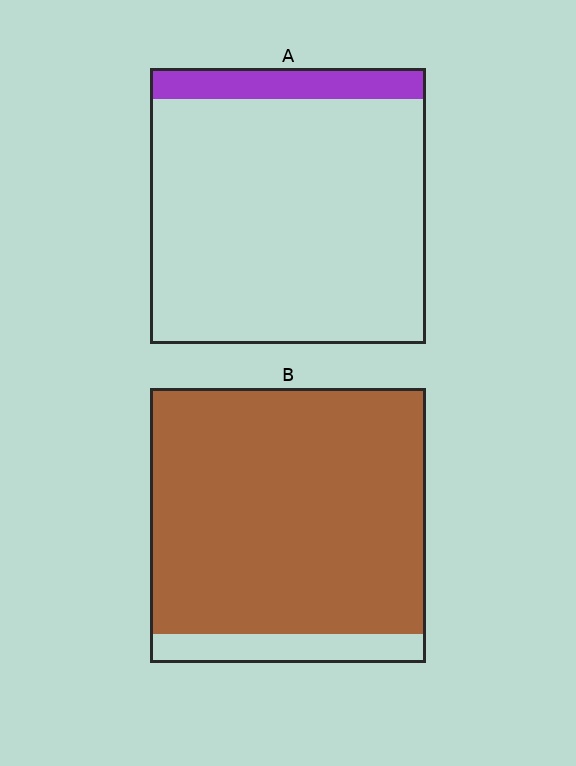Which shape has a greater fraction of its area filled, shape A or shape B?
Shape B.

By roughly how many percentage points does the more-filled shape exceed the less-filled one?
By roughly 80 percentage points (B over A).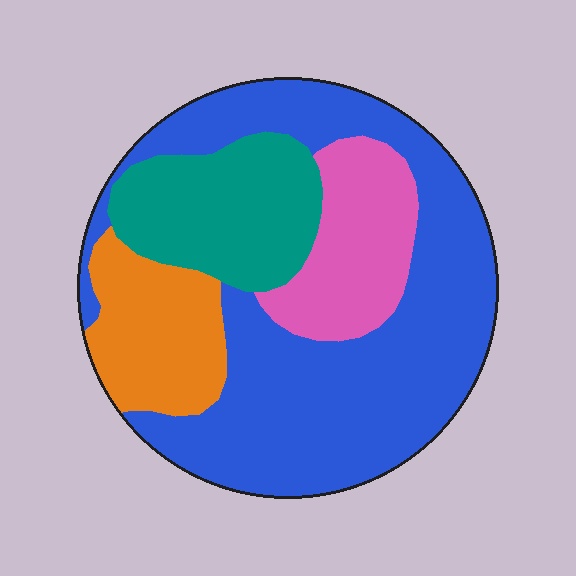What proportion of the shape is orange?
Orange covers 14% of the shape.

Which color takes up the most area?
Blue, at roughly 55%.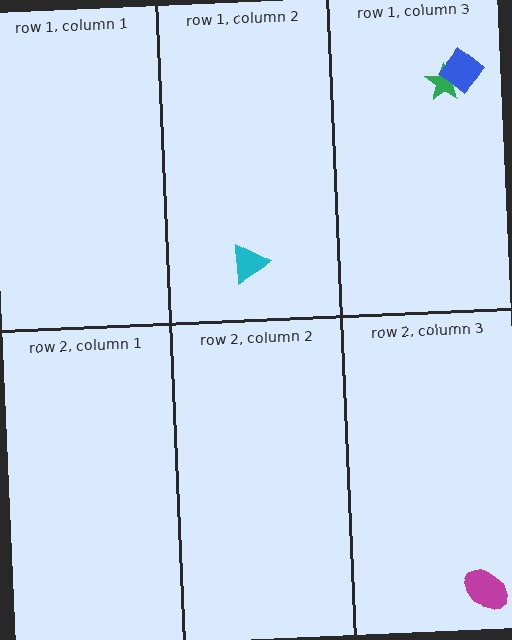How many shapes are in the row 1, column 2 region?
1.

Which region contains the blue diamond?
The row 1, column 3 region.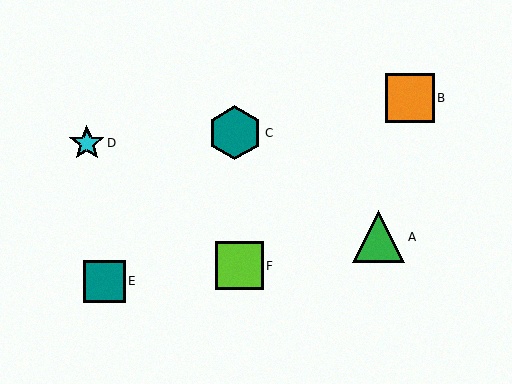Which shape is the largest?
The teal hexagon (labeled C) is the largest.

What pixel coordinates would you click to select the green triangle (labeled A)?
Click at (379, 237) to select the green triangle A.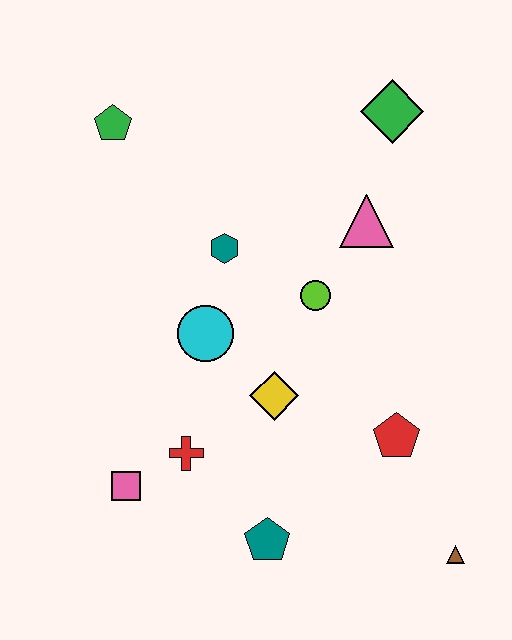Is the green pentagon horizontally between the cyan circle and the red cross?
No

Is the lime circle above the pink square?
Yes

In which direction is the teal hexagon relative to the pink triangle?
The teal hexagon is to the left of the pink triangle.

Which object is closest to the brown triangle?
The red pentagon is closest to the brown triangle.